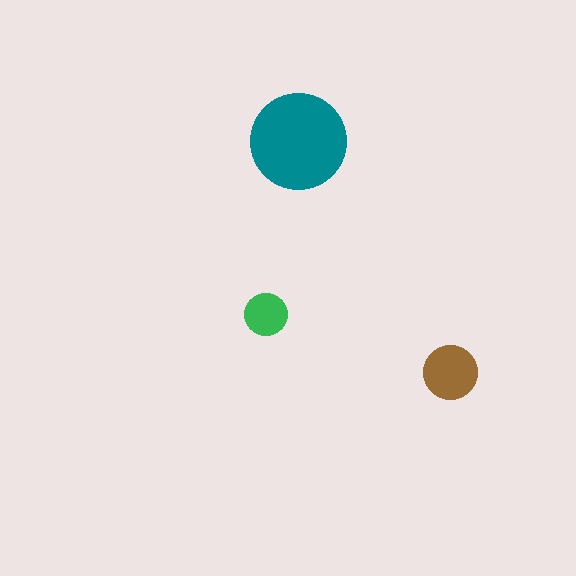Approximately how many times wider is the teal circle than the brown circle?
About 2 times wider.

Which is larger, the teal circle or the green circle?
The teal one.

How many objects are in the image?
There are 3 objects in the image.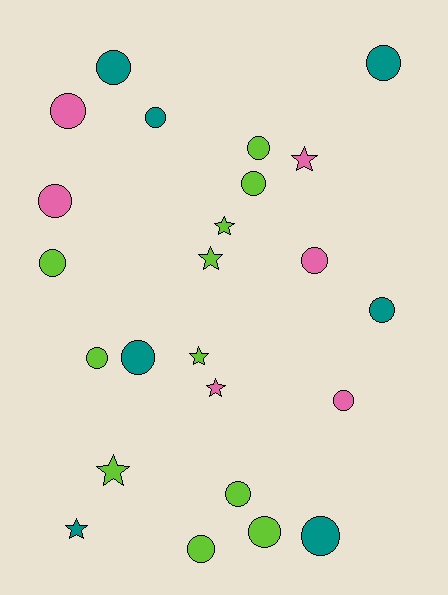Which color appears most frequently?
Lime, with 11 objects.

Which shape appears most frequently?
Circle, with 17 objects.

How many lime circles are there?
There are 7 lime circles.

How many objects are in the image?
There are 24 objects.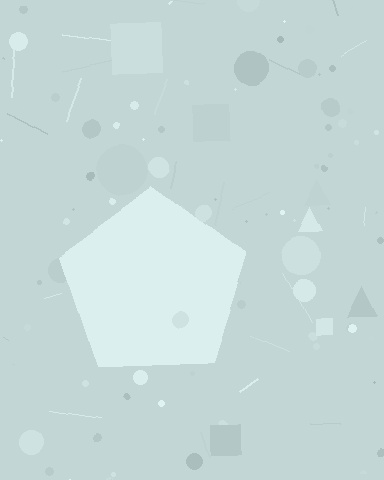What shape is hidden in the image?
A pentagon is hidden in the image.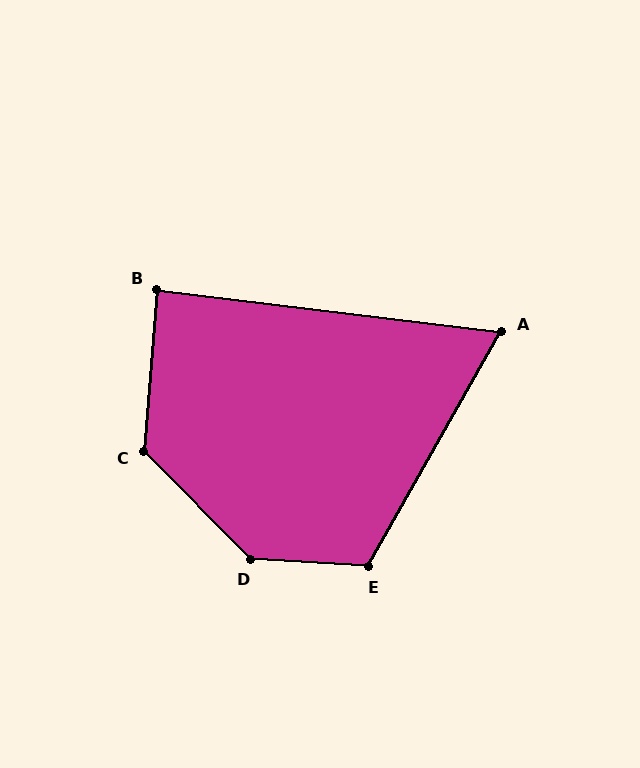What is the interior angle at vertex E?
Approximately 116 degrees (obtuse).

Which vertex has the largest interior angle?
D, at approximately 138 degrees.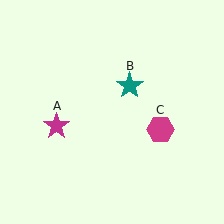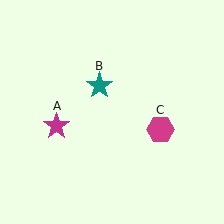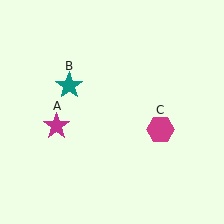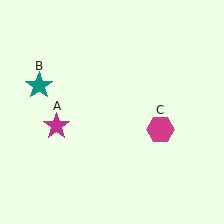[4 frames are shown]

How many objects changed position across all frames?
1 object changed position: teal star (object B).